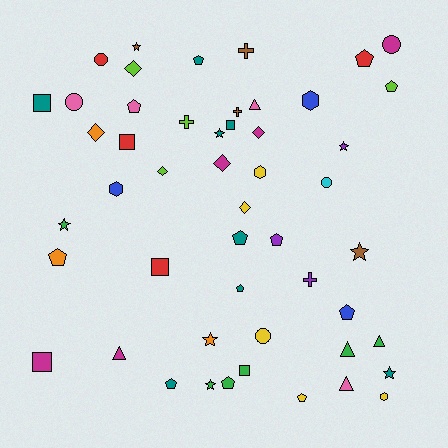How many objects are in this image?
There are 50 objects.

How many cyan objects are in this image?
There is 1 cyan object.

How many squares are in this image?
There are 6 squares.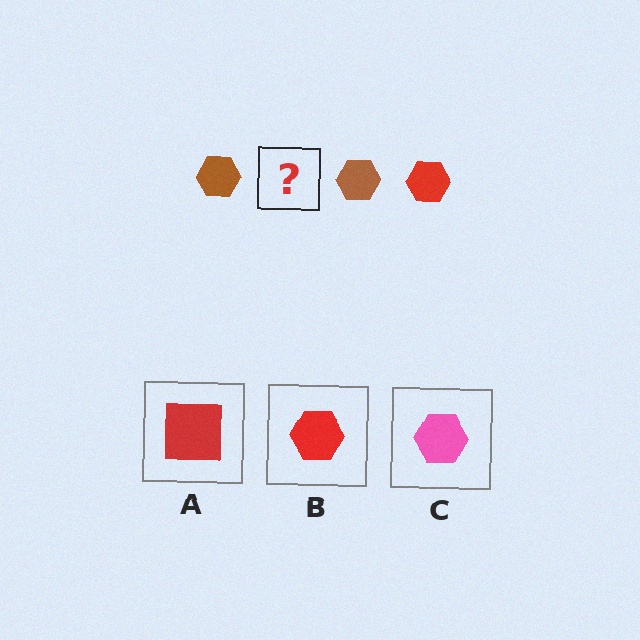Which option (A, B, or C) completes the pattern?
B.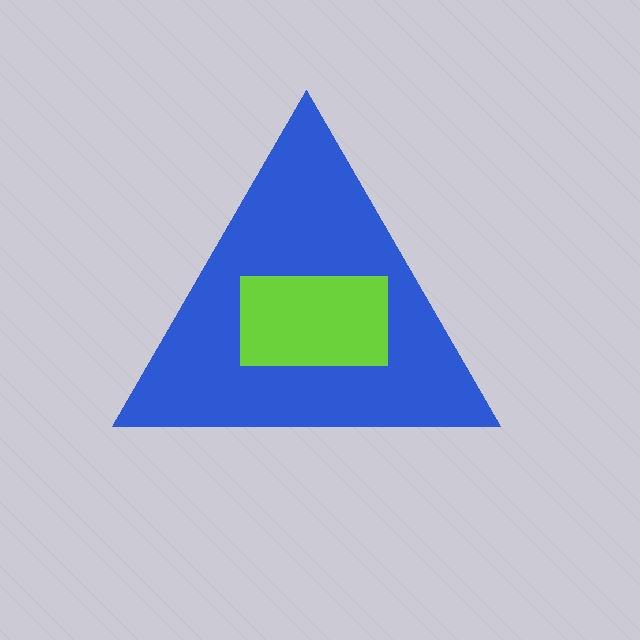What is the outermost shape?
The blue triangle.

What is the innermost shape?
The lime rectangle.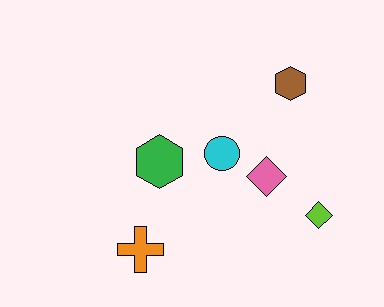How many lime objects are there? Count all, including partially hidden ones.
There is 1 lime object.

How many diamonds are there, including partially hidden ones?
There are 2 diamonds.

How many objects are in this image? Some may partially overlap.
There are 6 objects.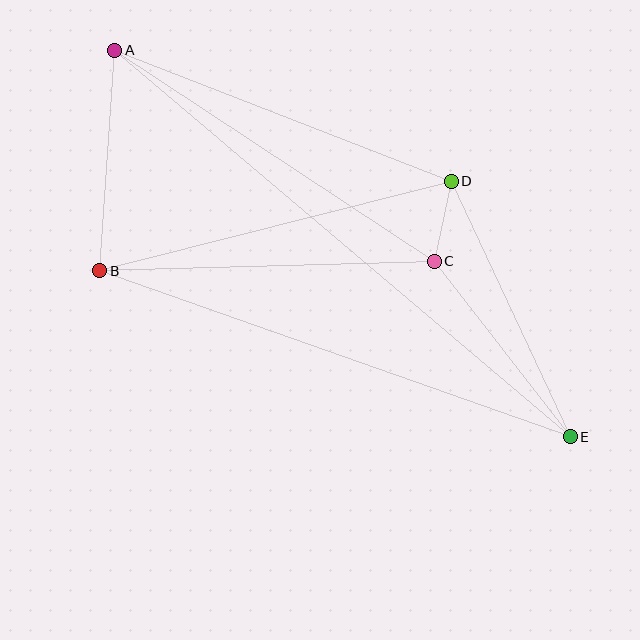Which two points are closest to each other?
Points C and D are closest to each other.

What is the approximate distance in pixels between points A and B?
The distance between A and B is approximately 221 pixels.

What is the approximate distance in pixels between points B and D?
The distance between B and D is approximately 363 pixels.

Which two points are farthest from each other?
Points A and E are farthest from each other.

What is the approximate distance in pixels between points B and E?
The distance between B and E is approximately 499 pixels.